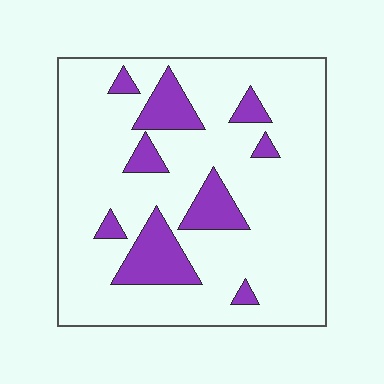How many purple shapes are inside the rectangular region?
9.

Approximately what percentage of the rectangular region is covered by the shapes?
Approximately 15%.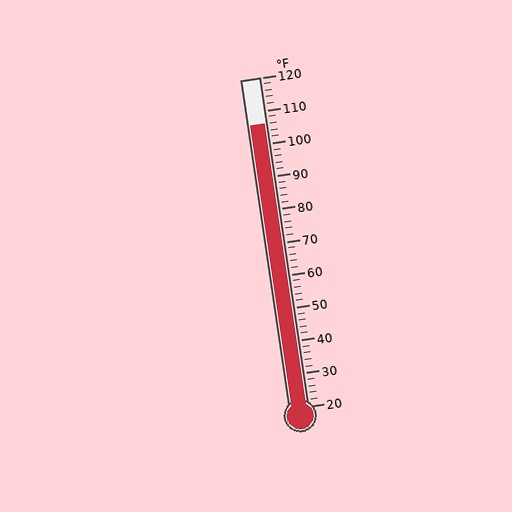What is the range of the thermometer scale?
The thermometer scale ranges from 20°F to 120°F.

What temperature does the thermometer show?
The thermometer shows approximately 106°F.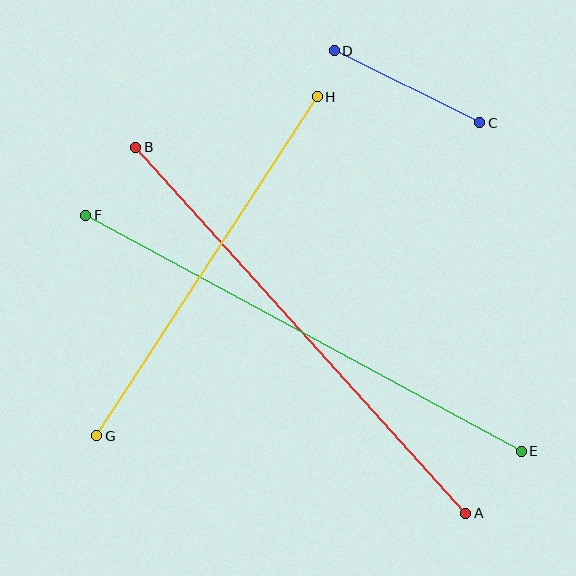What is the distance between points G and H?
The distance is approximately 404 pixels.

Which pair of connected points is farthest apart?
Points E and F are farthest apart.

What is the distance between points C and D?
The distance is approximately 162 pixels.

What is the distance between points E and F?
The distance is approximately 496 pixels.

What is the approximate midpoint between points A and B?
The midpoint is at approximately (301, 330) pixels.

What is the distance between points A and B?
The distance is approximately 493 pixels.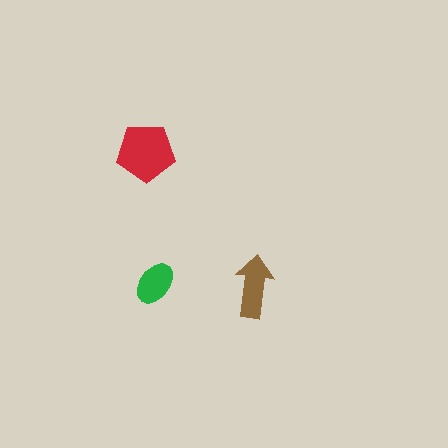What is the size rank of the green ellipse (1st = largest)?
3rd.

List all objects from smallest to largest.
The green ellipse, the brown arrow, the red pentagon.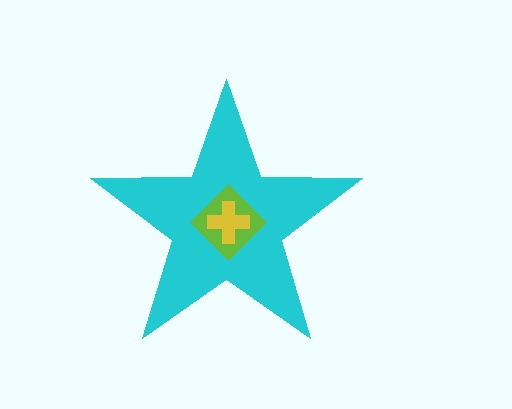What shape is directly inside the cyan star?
The lime diamond.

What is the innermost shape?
The yellow cross.